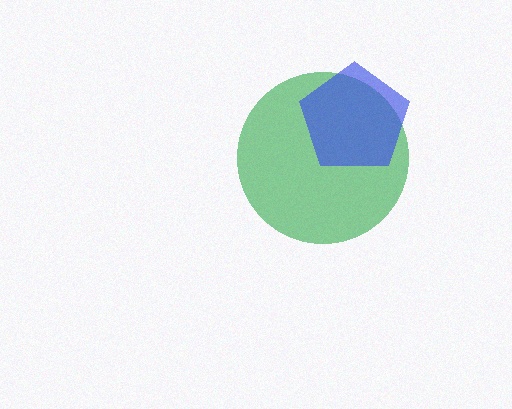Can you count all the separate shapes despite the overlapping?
Yes, there are 2 separate shapes.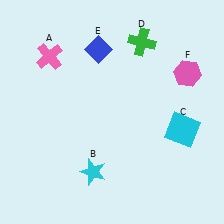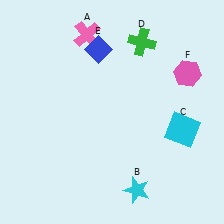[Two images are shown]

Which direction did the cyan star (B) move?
The cyan star (B) moved right.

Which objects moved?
The objects that moved are: the pink cross (A), the cyan star (B).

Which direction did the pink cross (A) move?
The pink cross (A) moved right.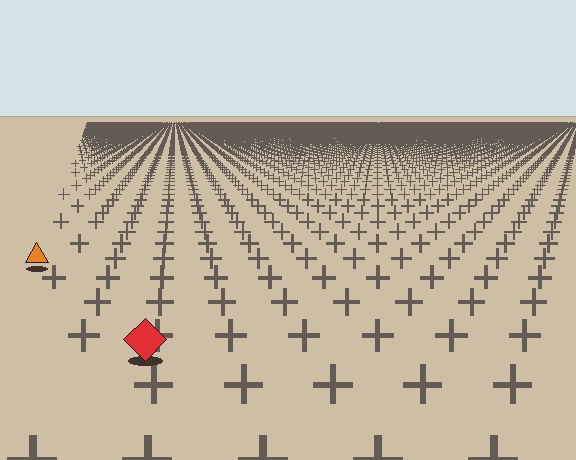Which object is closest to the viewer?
The red diamond is closest. The texture marks near it are larger and more spread out.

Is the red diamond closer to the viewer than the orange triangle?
Yes. The red diamond is closer — you can tell from the texture gradient: the ground texture is coarser near it.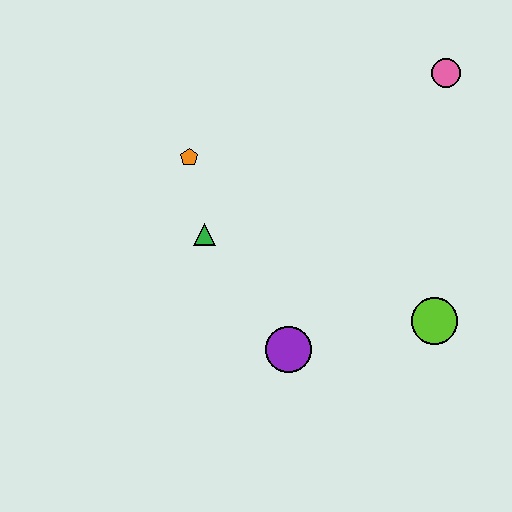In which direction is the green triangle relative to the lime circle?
The green triangle is to the left of the lime circle.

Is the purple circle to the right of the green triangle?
Yes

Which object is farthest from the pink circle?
The purple circle is farthest from the pink circle.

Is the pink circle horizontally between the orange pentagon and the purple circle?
No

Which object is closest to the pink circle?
The lime circle is closest to the pink circle.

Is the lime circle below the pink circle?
Yes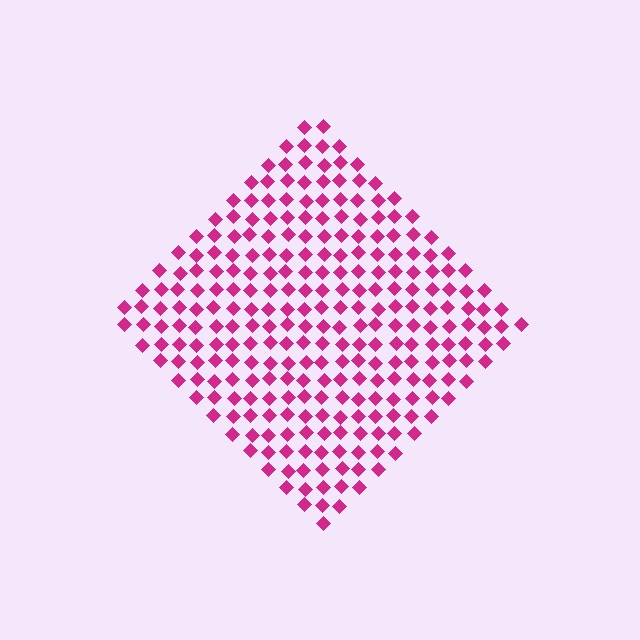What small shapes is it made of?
It is made of small diamonds.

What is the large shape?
The large shape is a diamond.